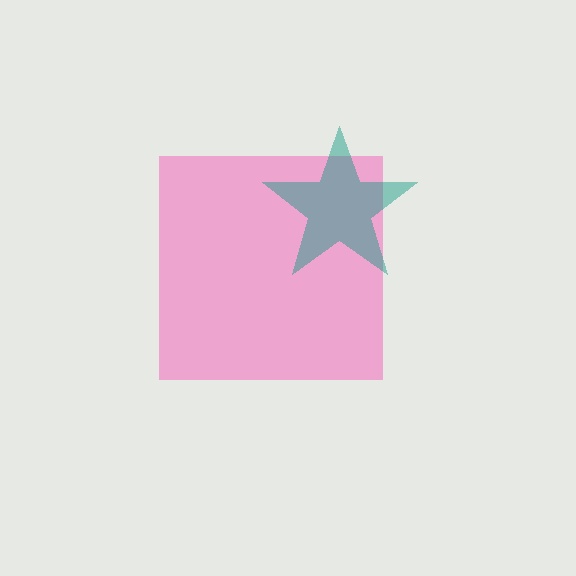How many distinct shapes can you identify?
There are 2 distinct shapes: a pink square, a teal star.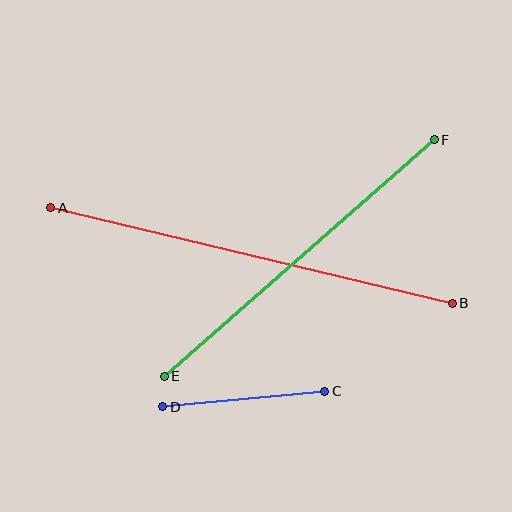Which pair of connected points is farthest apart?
Points A and B are farthest apart.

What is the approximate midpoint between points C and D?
The midpoint is at approximately (244, 399) pixels.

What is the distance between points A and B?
The distance is approximately 412 pixels.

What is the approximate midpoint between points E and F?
The midpoint is at approximately (299, 258) pixels.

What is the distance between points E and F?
The distance is approximately 359 pixels.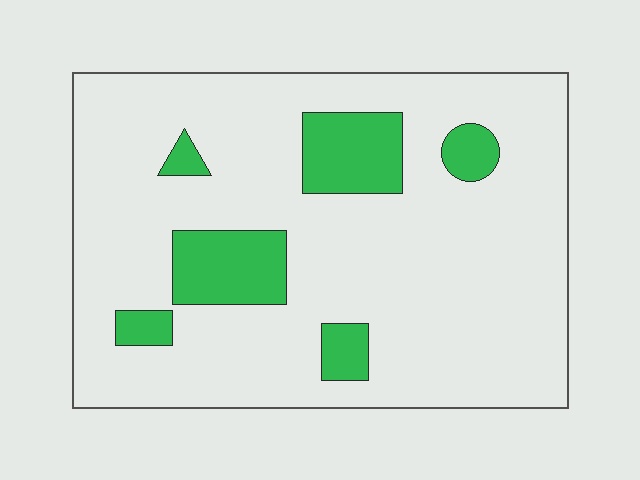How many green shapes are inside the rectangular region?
6.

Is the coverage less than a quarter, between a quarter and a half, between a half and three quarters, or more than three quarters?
Less than a quarter.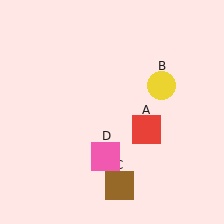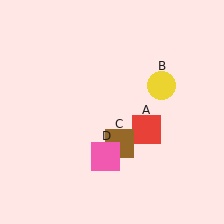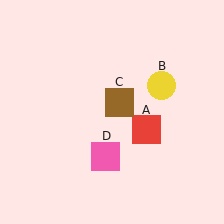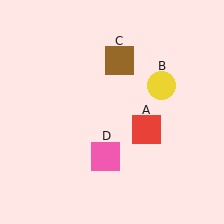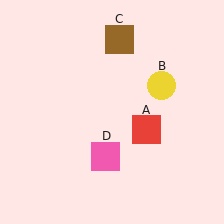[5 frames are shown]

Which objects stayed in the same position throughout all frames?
Red square (object A) and yellow circle (object B) and pink square (object D) remained stationary.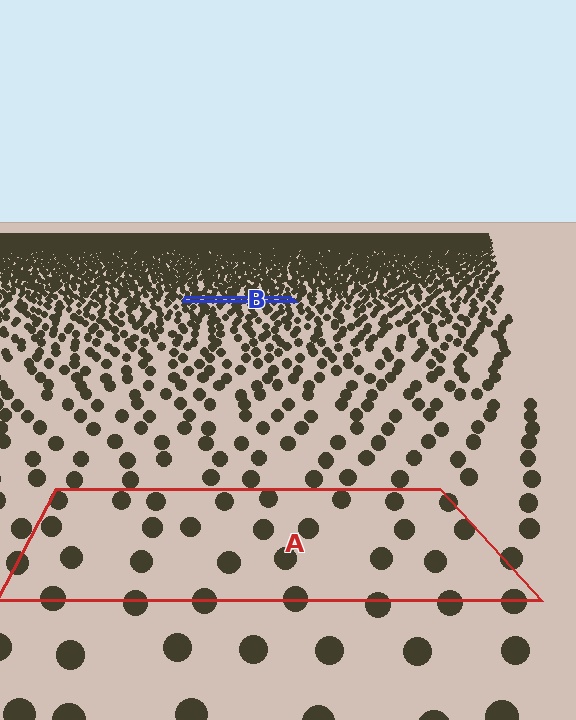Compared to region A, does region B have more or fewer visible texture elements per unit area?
Region B has more texture elements per unit area — they are packed more densely because it is farther away.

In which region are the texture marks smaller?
The texture marks are smaller in region B, because it is farther away.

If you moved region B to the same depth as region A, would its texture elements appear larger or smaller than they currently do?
They would appear larger. At a closer depth, the same texture elements are projected at a bigger on-screen size.